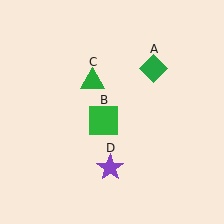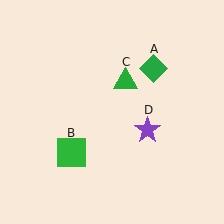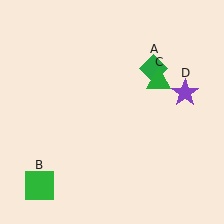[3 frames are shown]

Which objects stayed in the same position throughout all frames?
Green diamond (object A) remained stationary.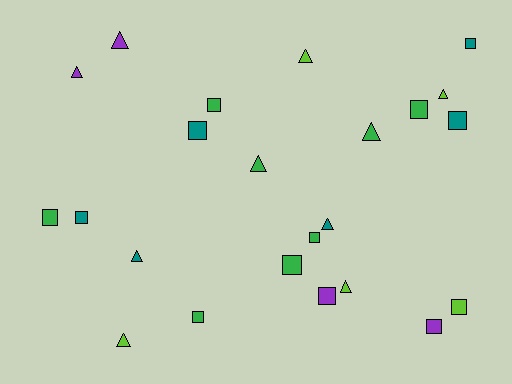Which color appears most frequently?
Green, with 8 objects.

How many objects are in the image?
There are 23 objects.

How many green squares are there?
There are 6 green squares.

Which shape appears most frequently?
Square, with 13 objects.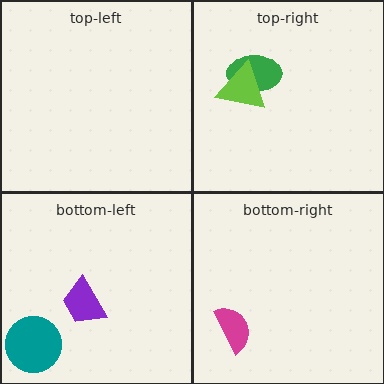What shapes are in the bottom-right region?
The magenta semicircle.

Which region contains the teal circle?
The bottom-left region.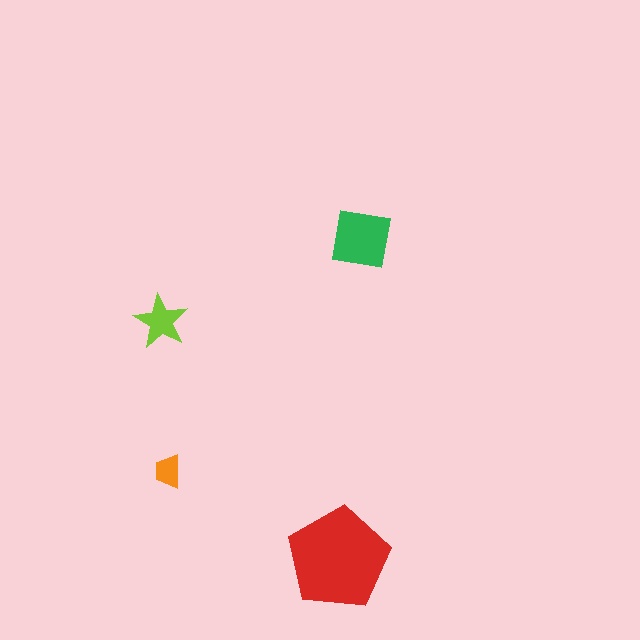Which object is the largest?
The red pentagon.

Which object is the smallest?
The orange trapezoid.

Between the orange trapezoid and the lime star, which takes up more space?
The lime star.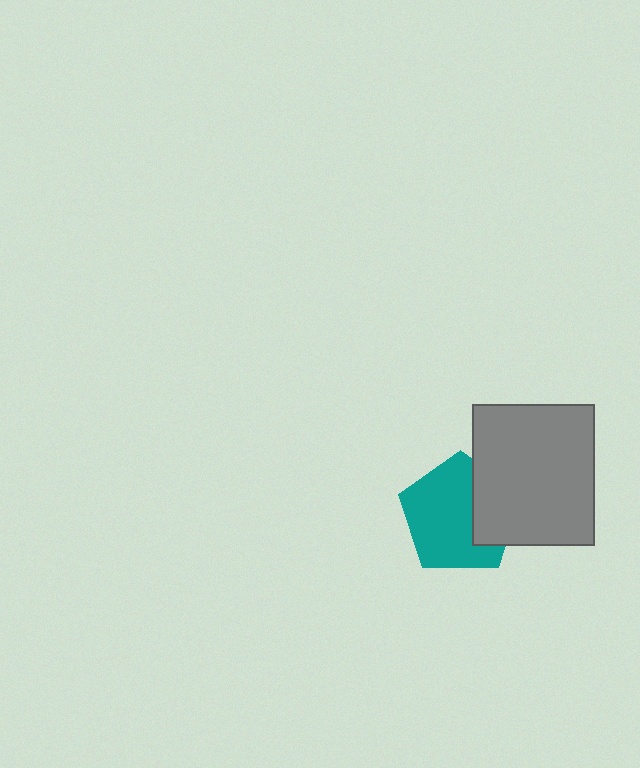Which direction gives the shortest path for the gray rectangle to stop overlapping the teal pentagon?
Moving right gives the shortest separation.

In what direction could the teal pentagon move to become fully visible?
The teal pentagon could move left. That would shift it out from behind the gray rectangle entirely.